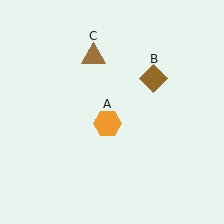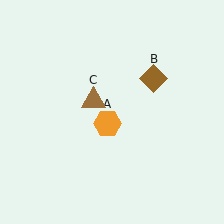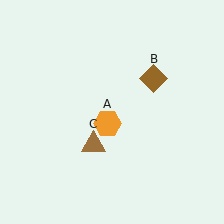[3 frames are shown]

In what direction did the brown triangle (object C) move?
The brown triangle (object C) moved down.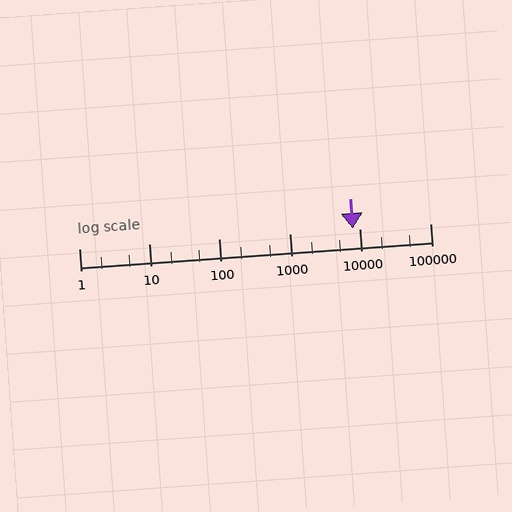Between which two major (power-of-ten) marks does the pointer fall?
The pointer is between 1000 and 10000.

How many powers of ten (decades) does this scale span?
The scale spans 5 decades, from 1 to 100000.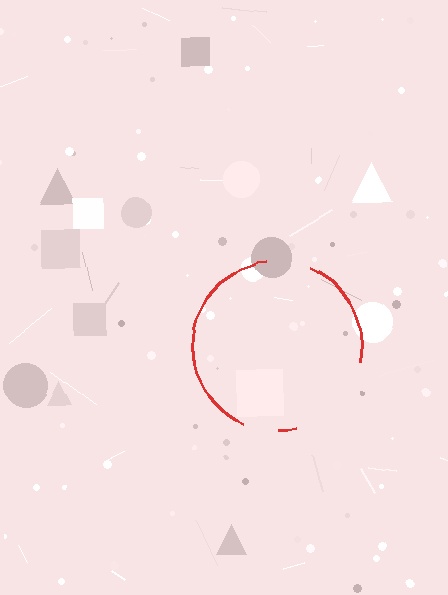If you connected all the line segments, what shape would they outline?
They would outline a circle.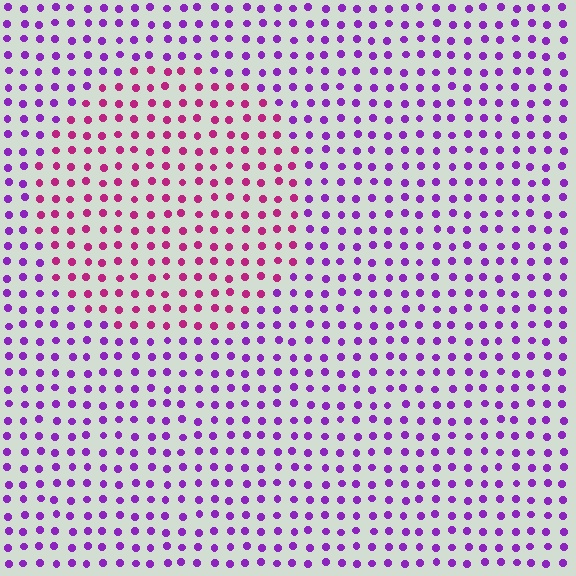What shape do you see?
I see a circle.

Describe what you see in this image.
The image is filled with small purple elements in a uniform arrangement. A circle-shaped region is visible where the elements are tinted to a slightly different hue, forming a subtle color boundary.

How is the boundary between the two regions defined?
The boundary is defined purely by a slight shift in hue (about 42 degrees). Spacing, size, and orientation are identical on both sides.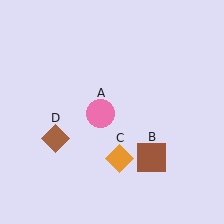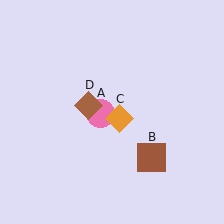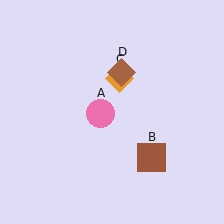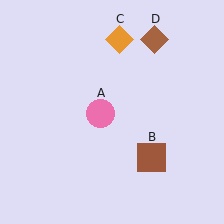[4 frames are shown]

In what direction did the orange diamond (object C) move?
The orange diamond (object C) moved up.